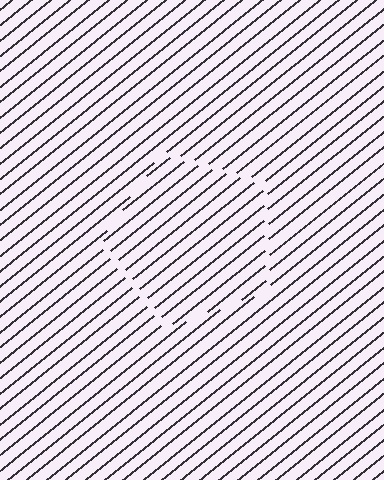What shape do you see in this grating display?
An illusory pentagon. The interior of the shape contains the same grating, shifted by half a period — the contour is defined by the phase discontinuity where line-ends from the inner and outer gratings abut.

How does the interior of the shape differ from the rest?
The interior of the shape contains the same grating, shifted by half a period — the contour is defined by the phase discontinuity where line-ends from the inner and outer gratings abut.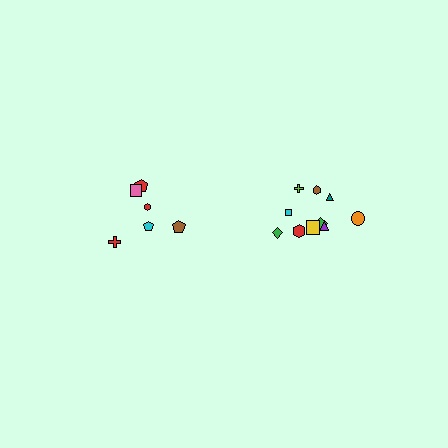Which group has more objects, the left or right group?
The right group.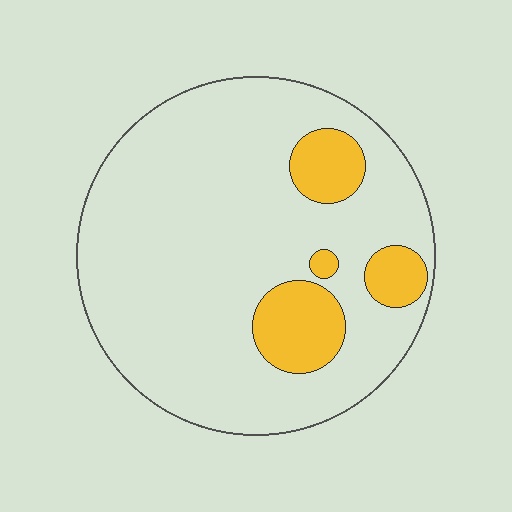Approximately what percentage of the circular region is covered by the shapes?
Approximately 15%.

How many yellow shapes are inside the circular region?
4.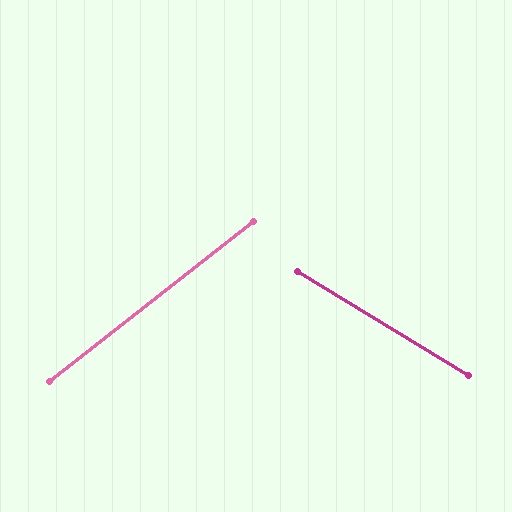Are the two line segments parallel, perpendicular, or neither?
Neither parallel nor perpendicular — they differ by about 70°.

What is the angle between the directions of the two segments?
Approximately 70 degrees.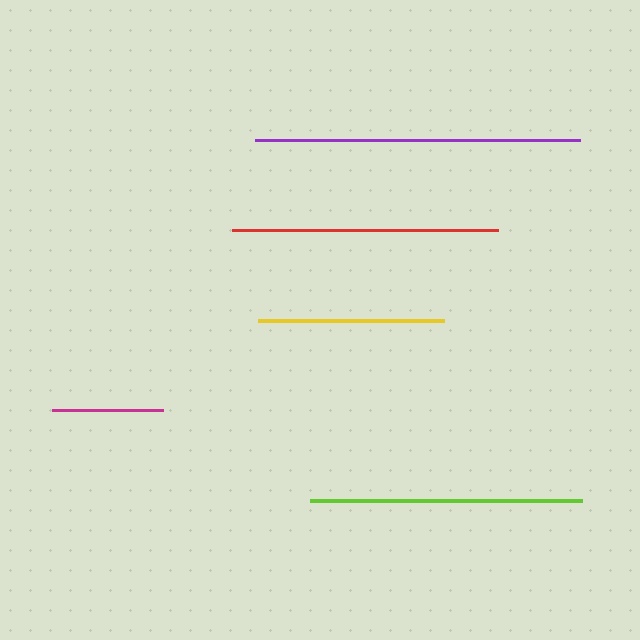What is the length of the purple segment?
The purple segment is approximately 325 pixels long.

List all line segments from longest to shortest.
From longest to shortest: purple, lime, red, yellow, magenta.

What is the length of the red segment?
The red segment is approximately 266 pixels long.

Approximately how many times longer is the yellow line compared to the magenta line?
The yellow line is approximately 1.7 times the length of the magenta line.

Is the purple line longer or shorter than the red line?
The purple line is longer than the red line.